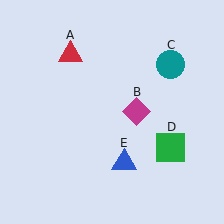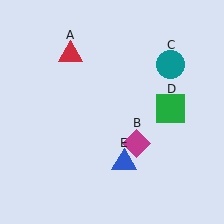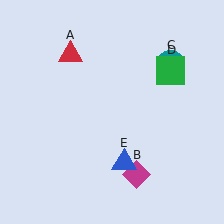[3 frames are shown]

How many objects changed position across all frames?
2 objects changed position: magenta diamond (object B), green square (object D).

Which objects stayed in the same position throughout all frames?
Red triangle (object A) and teal circle (object C) and blue triangle (object E) remained stationary.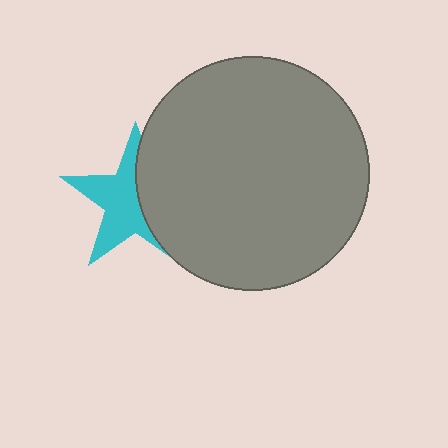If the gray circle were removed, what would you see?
You would see the complete cyan star.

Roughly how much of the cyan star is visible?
About half of it is visible (roughly 57%).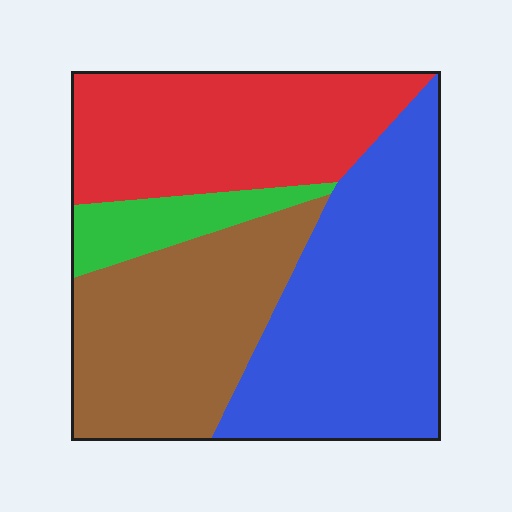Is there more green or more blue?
Blue.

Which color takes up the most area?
Blue, at roughly 35%.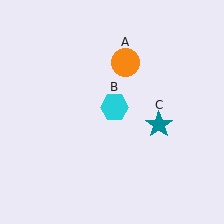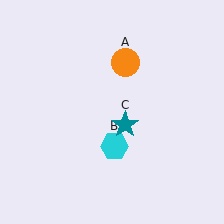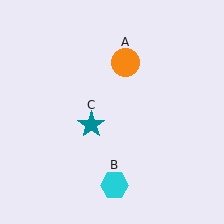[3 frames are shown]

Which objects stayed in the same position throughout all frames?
Orange circle (object A) remained stationary.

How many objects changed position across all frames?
2 objects changed position: cyan hexagon (object B), teal star (object C).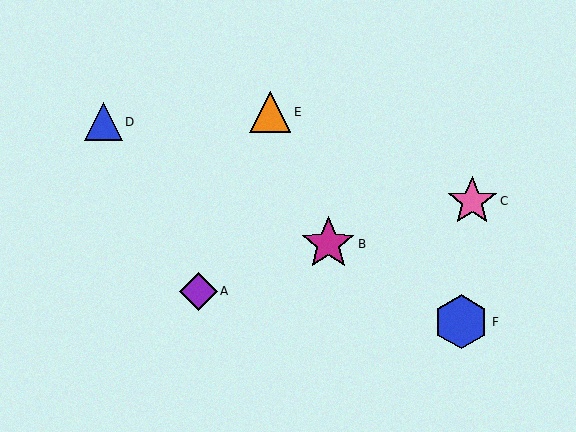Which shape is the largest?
The blue hexagon (labeled F) is the largest.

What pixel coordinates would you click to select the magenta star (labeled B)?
Click at (328, 244) to select the magenta star B.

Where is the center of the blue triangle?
The center of the blue triangle is at (103, 122).